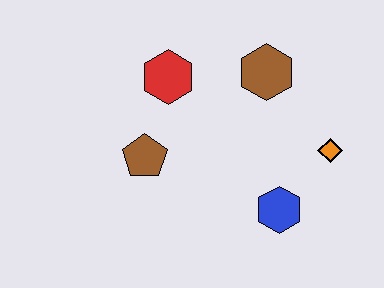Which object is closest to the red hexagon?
The brown pentagon is closest to the red hexagon.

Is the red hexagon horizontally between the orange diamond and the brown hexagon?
No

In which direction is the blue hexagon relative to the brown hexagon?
The blue hexagon is below the brown hexagon.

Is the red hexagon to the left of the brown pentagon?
No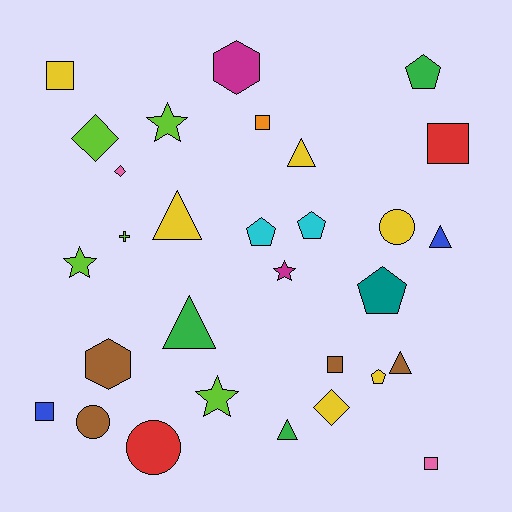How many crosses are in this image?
There is 1 cross.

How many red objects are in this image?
There are 2 red objects.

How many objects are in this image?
There are 30 objects.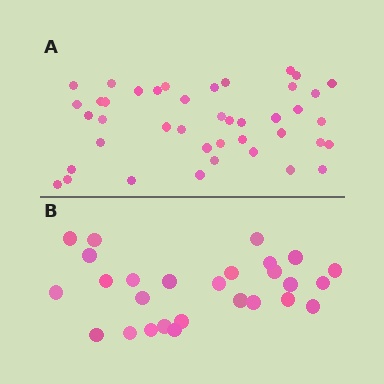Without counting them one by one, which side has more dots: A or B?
Region A (the top region) has more dots.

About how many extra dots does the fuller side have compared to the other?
Region A has approximately 15 more dots than region B.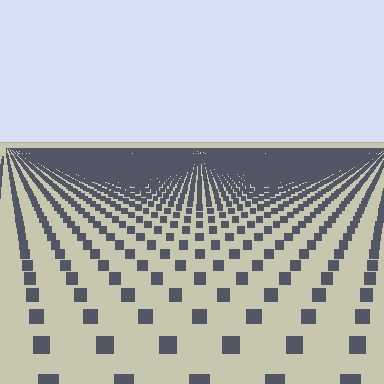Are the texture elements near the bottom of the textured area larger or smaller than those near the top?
Larger. Near the bottom, elements are closer to the viewer and appear at a bigger on-screen size.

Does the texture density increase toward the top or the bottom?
Density increases toward the top.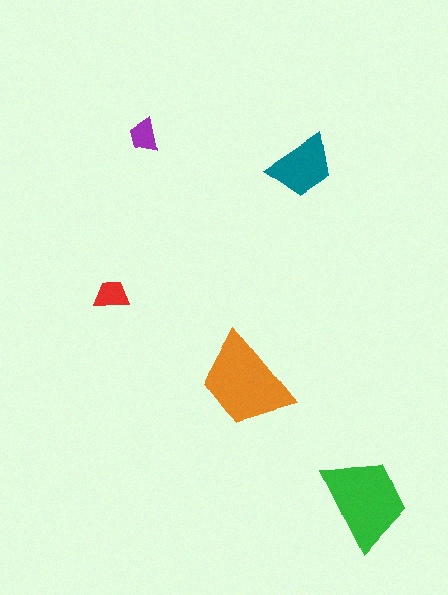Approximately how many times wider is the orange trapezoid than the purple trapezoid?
About 3 times wider.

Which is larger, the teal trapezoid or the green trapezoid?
The green one.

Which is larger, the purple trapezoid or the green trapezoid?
The green one.